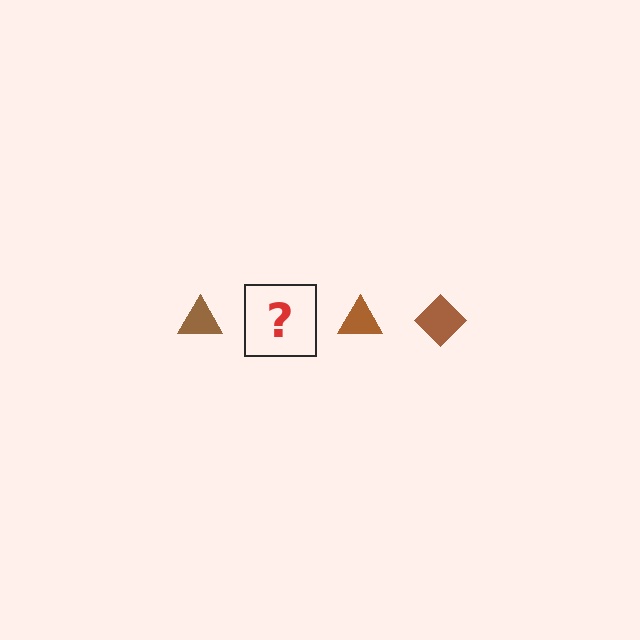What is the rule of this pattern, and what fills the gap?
The rule is that the pattern cycles through triangle, diamond shapes in brown. The gap should be filled with a brown diamond.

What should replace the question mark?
The question mark should be replaced with a brown diamond.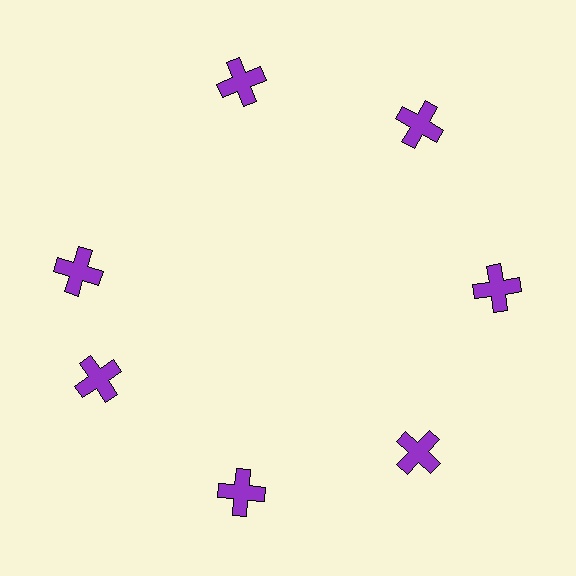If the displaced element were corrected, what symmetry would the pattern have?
It would have 7-fold rotational symmetry — the pattern would map onto itself every 51 degrees.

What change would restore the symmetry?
The symmetry would be restored by rotating it back into even spacing with its neighbors so that all 7 crosses sit at equal angles and equal distance from the center.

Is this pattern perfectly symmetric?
No. The 7 purple crosses are arranged in a ring, but one element near the 10 o'clock position is rotated out of alignment along the ring, breaking the 7-fold rotational symmetry.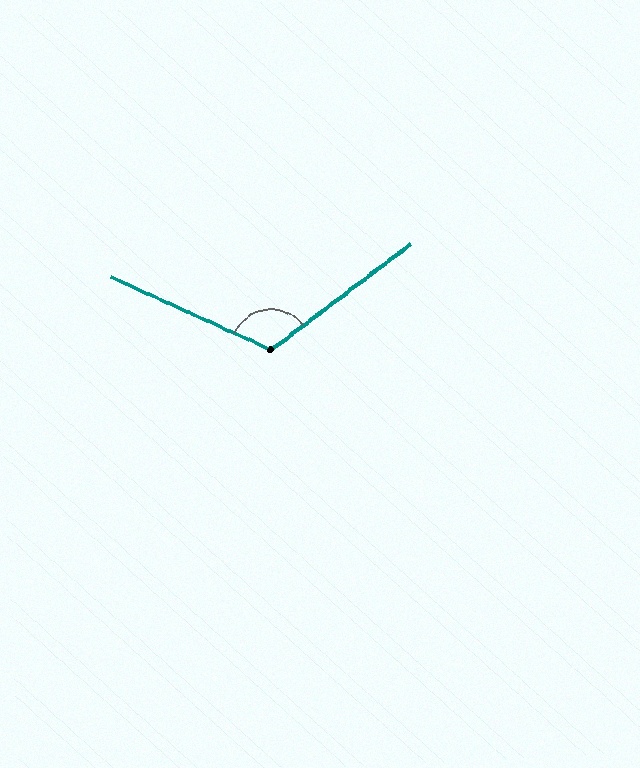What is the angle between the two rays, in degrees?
Approximately 118 degrees.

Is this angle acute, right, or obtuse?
It is obtuse.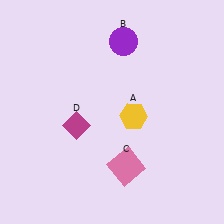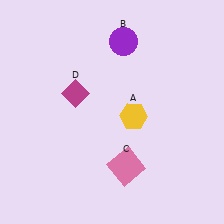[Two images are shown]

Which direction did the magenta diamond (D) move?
The magenta diamond (D) moved up.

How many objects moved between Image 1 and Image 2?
1 object moved between the two images.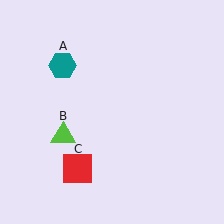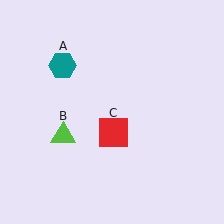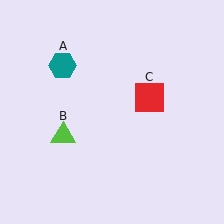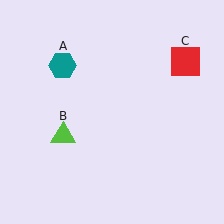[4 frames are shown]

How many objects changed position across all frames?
1 object changed position: red square (object C).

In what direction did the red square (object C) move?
The red square (object C) moved up and to the right.